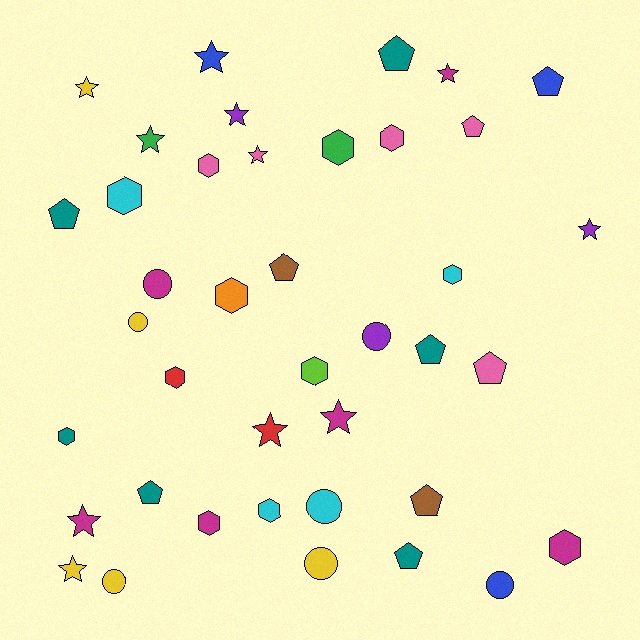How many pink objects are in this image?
There are 5 pink objects.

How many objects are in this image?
There are 40 objects.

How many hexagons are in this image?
There are 12 hexagons.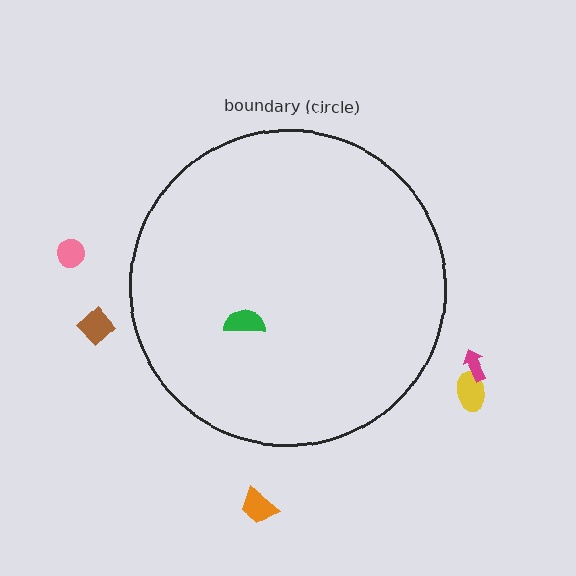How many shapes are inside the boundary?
1 inside, 5 outside.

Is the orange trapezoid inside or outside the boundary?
Outside.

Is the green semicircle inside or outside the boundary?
Inside.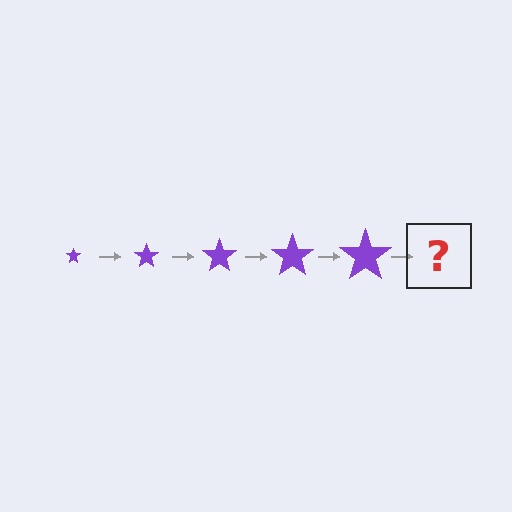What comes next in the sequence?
The next element should be a purple star, larger than the previous one.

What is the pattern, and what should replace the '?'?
The pattern is that the star gets progressively larger each step. The '?' should be a purple star, larger than the previous one.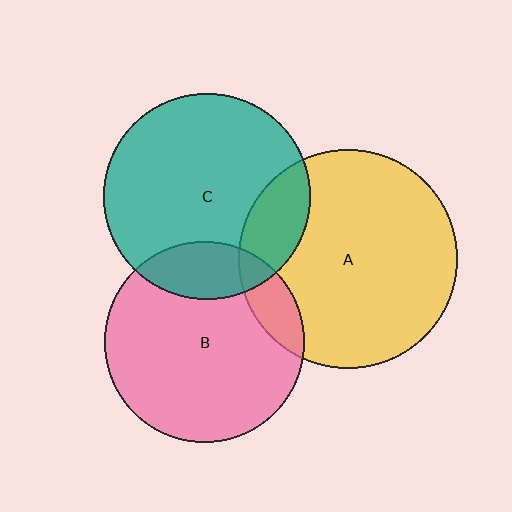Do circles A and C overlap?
Yes.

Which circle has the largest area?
Circle A (yellow).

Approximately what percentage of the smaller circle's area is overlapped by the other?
Approximately 20%.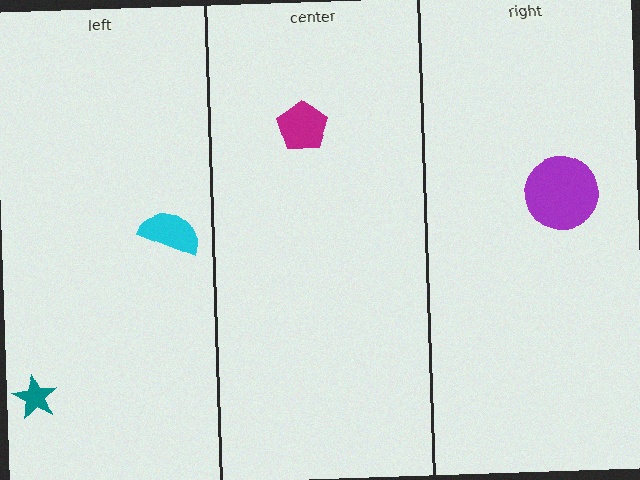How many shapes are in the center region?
1.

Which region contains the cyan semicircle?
The left region.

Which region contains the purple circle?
The right region.